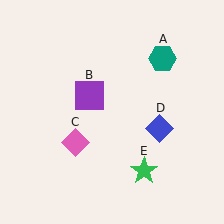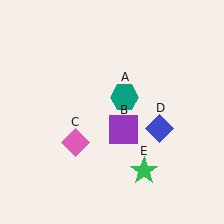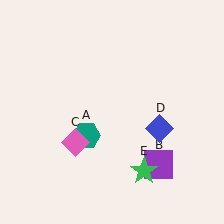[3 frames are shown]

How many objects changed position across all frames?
2 objects changed position: teal hexagon (object A), purple square (object B).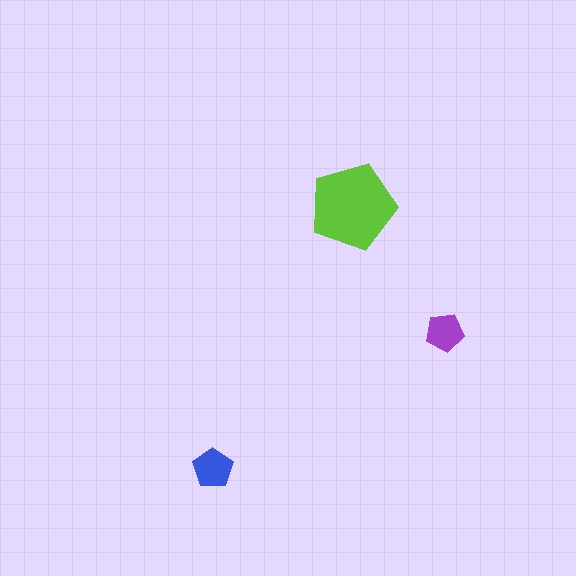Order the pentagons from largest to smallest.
the lime one, the blue one, the purple one.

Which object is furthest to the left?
The blue pentagon is leftmost.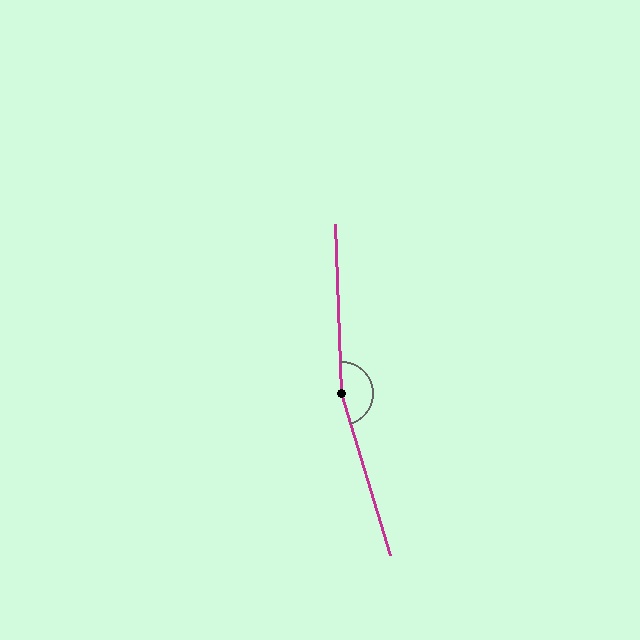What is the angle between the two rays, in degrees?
Approximately 165 degrees.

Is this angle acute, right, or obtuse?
It is obtuse.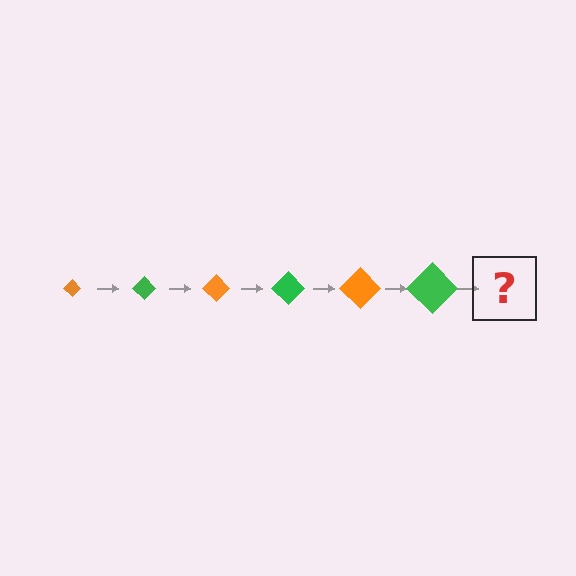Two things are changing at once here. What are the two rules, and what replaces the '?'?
The two rules are that the diamond grows larger each step and the color cycles through orange and green. The '?' should be an orange diamond, larger than the previous one.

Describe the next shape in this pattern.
It should be an orange diamond, larger than the previous one.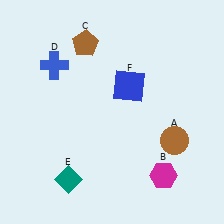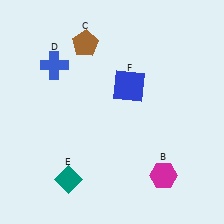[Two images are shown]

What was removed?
The brown circle (A) was removed in Image 2.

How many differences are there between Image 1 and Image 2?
There is 1 difference between the two images.